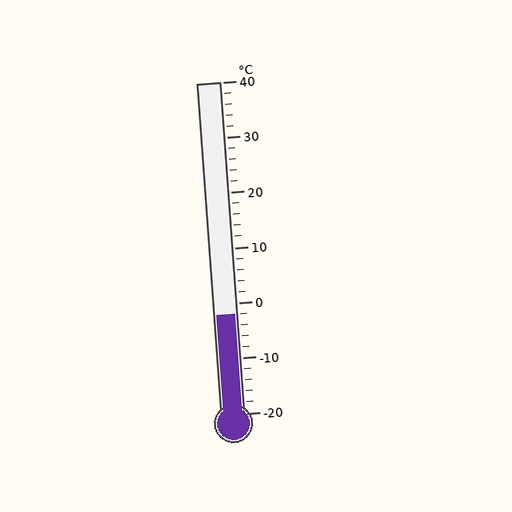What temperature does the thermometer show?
The thermometer shows approximately -2°C.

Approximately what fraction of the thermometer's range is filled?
The thermometer is filled to approximately 30% of its range.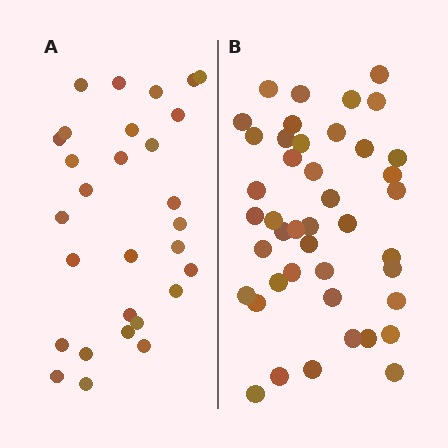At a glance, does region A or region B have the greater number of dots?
Region B (the right region) has more dots.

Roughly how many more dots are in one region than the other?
Region B has approximately 15 more dots than region A.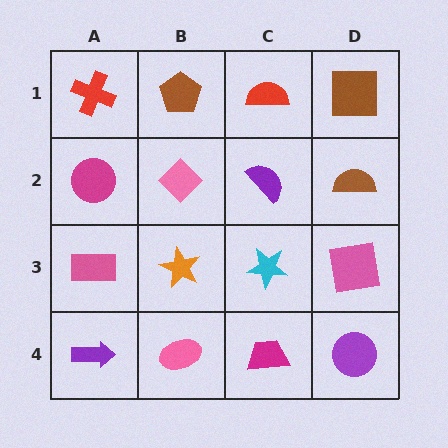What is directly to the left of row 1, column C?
A brown pentagon.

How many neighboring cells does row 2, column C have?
4.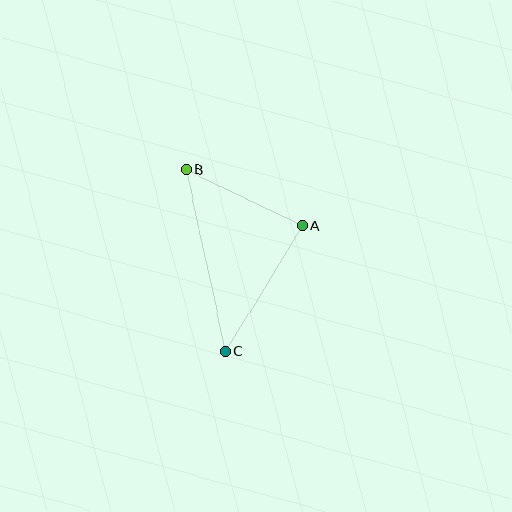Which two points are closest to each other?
Points A and B are closest to each other.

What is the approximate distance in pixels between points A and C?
The distance between A and C is approximately 147 pixels.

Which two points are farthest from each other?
Points B and C are farthest from each other.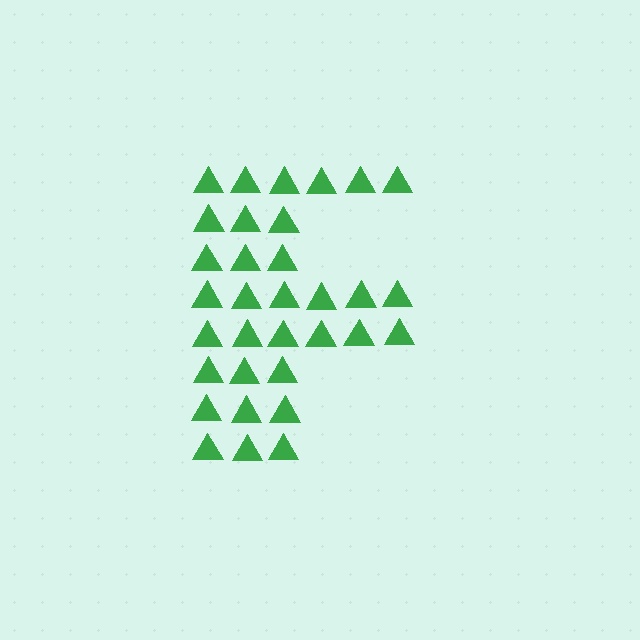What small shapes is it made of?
It is made of small triangles.